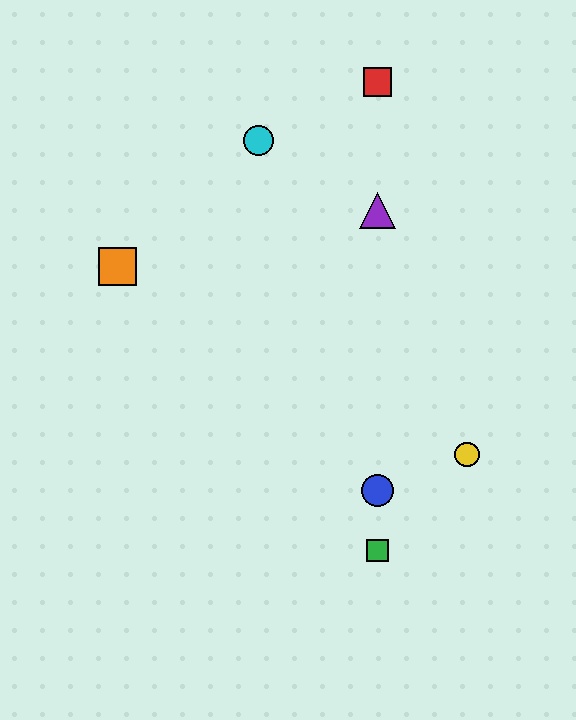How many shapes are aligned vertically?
4 shapes (the red square, the blue circle, the green square, the purple triangle) are aligned vertically.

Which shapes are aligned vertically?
The red square, the blue circle, the green square, the purple triangle are aligned vertically.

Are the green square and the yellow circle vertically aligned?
No, the green square is at x≈377 and the yellow circle is at x≈467.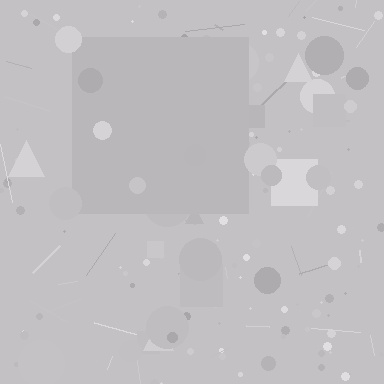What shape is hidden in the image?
A square is hidden in the image.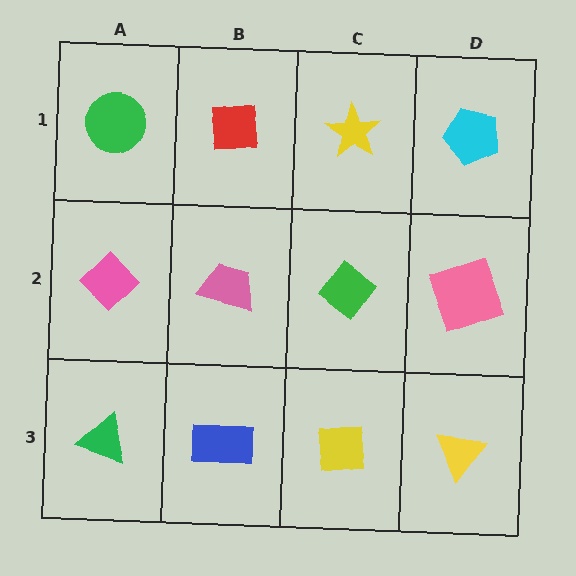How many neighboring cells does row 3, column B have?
3.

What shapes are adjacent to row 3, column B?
A pink trapezoid (row 2, column B), a green triangle (row 3, column A), a yellow square (row 3, column C).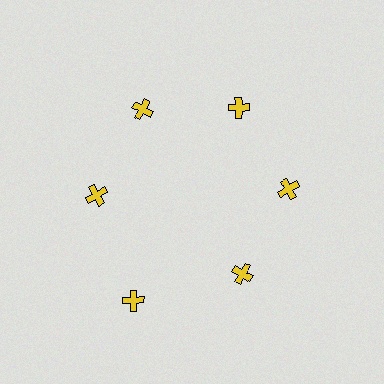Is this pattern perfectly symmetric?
No. The 6 yellow crosses are arranged in a ring, but one element near the 7 o'clock position is pushed outward from the center, breaking the 6-fold rotational symmetry.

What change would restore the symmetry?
The symmetry would be restored by moving it inward, back onto the ring so that all 6 crosses sit at equal angles and equal distance from the center.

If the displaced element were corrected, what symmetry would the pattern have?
It would have 6-fold rotational symmetry — the pattern would map onto itself every 60 degrees.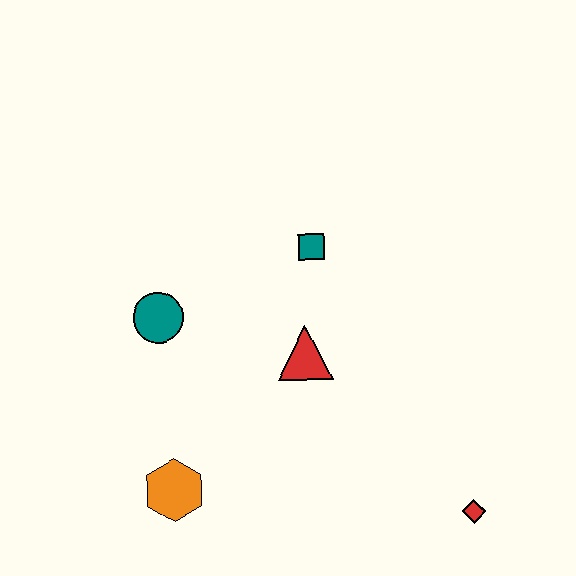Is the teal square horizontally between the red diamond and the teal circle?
Yes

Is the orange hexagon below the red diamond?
No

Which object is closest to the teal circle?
The red triangle is closest to the teal circle.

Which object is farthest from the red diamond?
The teal circle is farthest from the red diamond.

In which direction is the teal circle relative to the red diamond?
The teal circle is to the left of the red diamond.